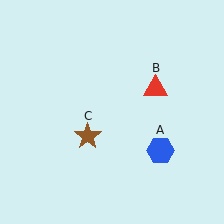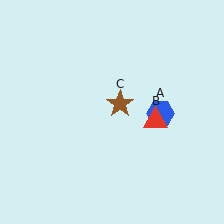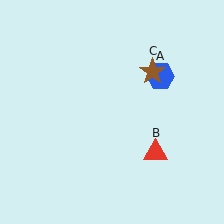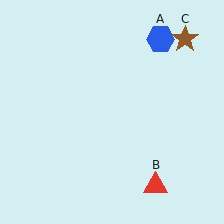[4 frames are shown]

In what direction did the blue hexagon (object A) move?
The blue hexagon (object A) moved up.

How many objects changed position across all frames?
3 objects changed position: blue hexagon (object A), red triangle (object B), brown star (object C).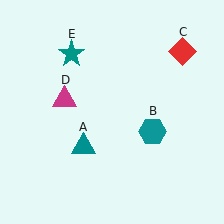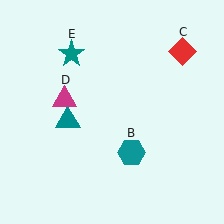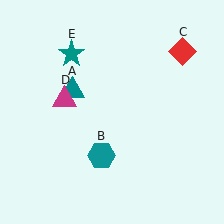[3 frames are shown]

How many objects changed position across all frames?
2 objects changed position: teal triangle (object A), teal hexagon (object B).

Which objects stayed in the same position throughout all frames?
Red diamond (object C) and magenta triangle (object D) and teal star (object E) remained stationary.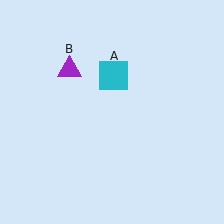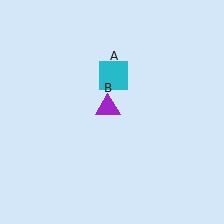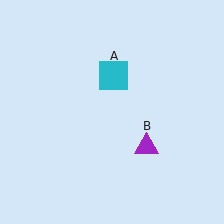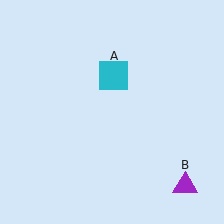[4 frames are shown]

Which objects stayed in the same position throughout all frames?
Cyan square (object A) remained stationary.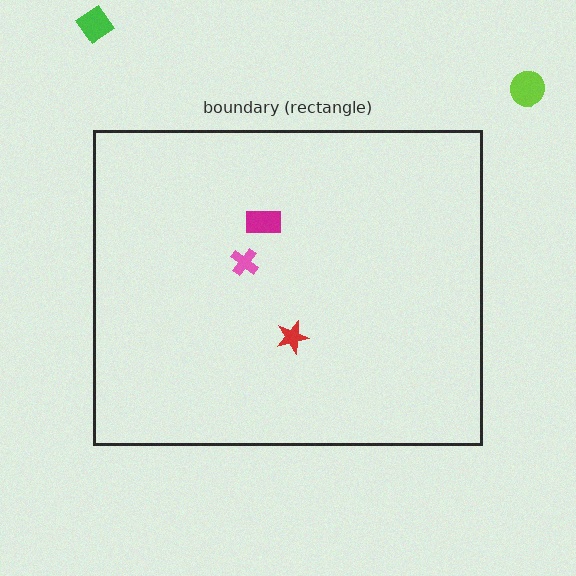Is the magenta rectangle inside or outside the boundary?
Inside.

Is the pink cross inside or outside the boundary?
Inside.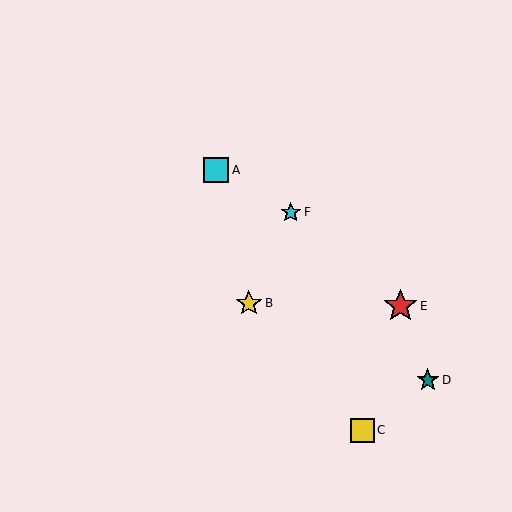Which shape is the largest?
The red star (labeled E) is the largest.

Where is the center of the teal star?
The center of the teal star is at (428, 380).